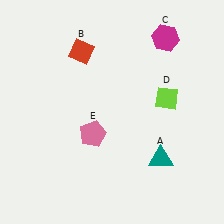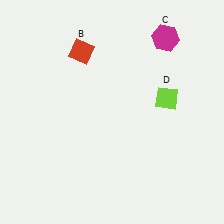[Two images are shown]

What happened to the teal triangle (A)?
The teal triangle (A) was removed in Image 2. It was in the bottom-right area of Image 1.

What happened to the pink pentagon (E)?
The pink pentagon (E) was removed in Image 2. It was in the bottom-left area of Image 1.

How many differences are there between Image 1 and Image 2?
There are 2 differences between the two images.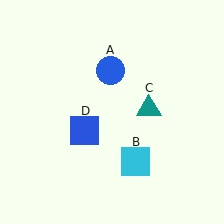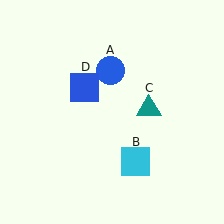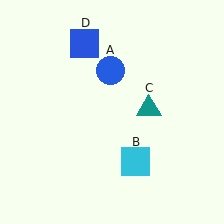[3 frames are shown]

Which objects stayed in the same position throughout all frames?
Blue circle (object A) and cyan square (object B) and teal triangle (object C) remained stationary.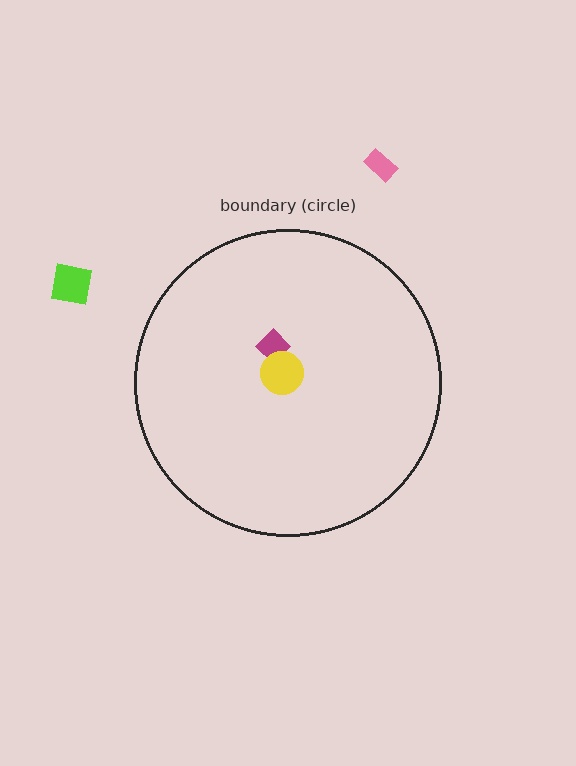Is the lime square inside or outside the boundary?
Outside.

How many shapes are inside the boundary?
2 inside, 2 outside.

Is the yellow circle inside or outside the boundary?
Inside.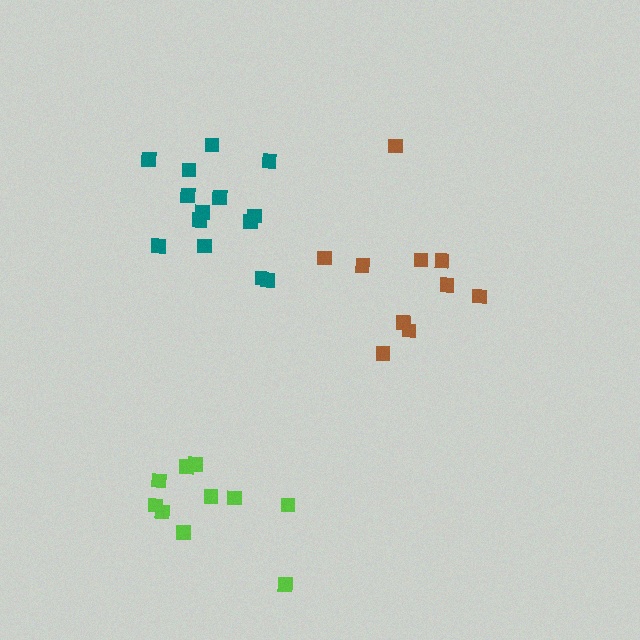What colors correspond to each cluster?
The clusters are colored: lime, brown, teal.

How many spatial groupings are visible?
There are 3 spatial groupings.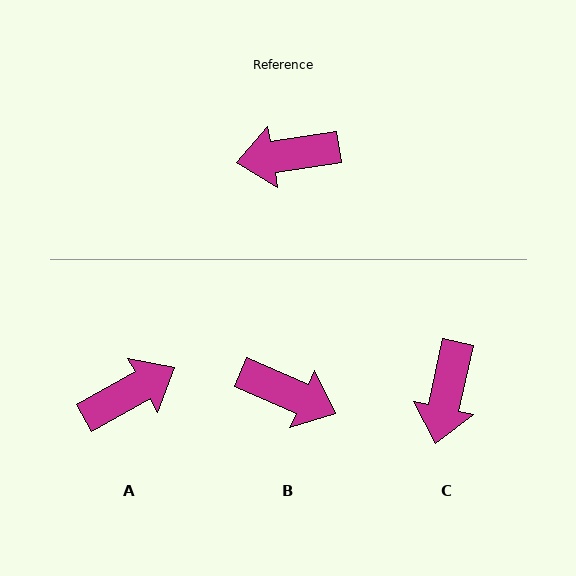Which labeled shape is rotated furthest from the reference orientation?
A, about 160 degrees away.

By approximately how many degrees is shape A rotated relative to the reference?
Approximately 160 degrees clockwise.